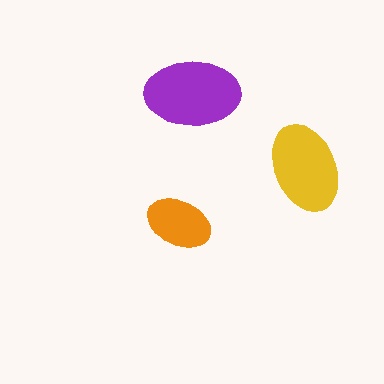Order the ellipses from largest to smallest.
the purple one, the yellow one, the orange one.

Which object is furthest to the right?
The yellow ellipse is rightmost.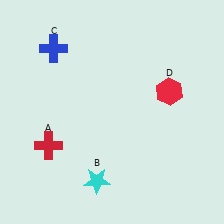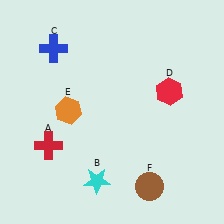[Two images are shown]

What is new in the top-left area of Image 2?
An orange hexagon (E) was added in the top-left area of Image 2.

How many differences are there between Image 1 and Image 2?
There are 2 differences between the two images.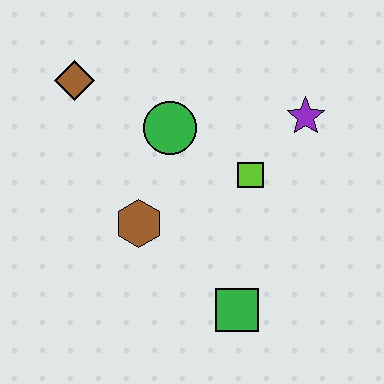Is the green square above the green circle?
No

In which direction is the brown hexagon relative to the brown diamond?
The brown hexagon is below the brown diamond.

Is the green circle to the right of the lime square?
No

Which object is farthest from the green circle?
The green square is farthest from the green circle.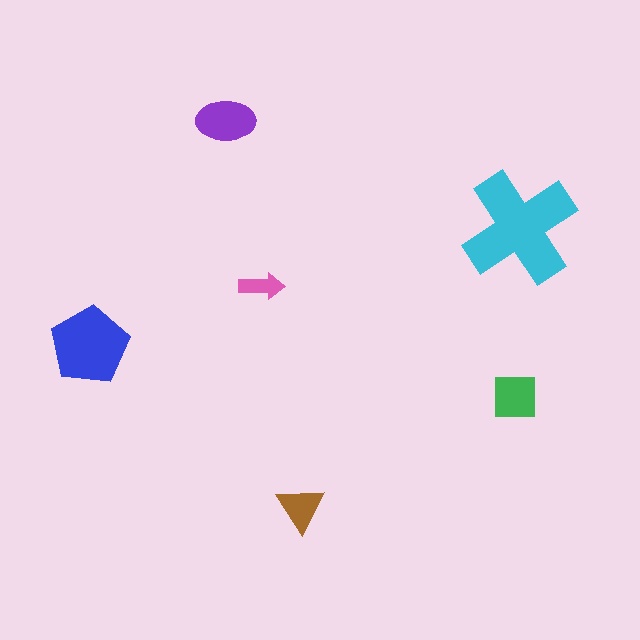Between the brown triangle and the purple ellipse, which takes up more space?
The purple ellipse.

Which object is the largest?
The cyan cross.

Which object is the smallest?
The pink arrow.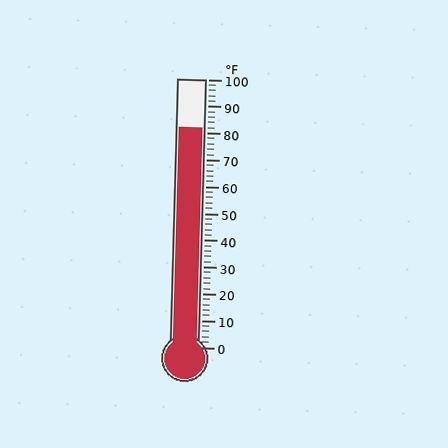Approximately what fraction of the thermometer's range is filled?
The thermometer is filled to approximately 80% of its range.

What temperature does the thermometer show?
The thermometer shows approximately 82°F.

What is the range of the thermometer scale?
The thermometer scale ranges from 0°F to 100°F.